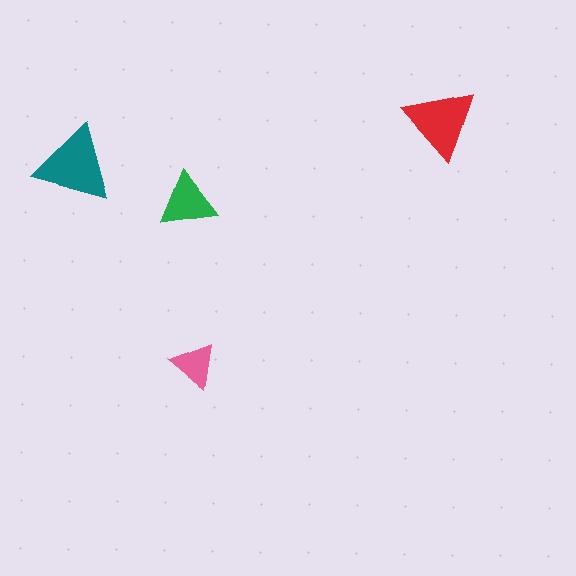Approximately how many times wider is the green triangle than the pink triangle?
About 1.5 times wider.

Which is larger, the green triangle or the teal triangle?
The teal one.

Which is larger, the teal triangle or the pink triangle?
The teal one.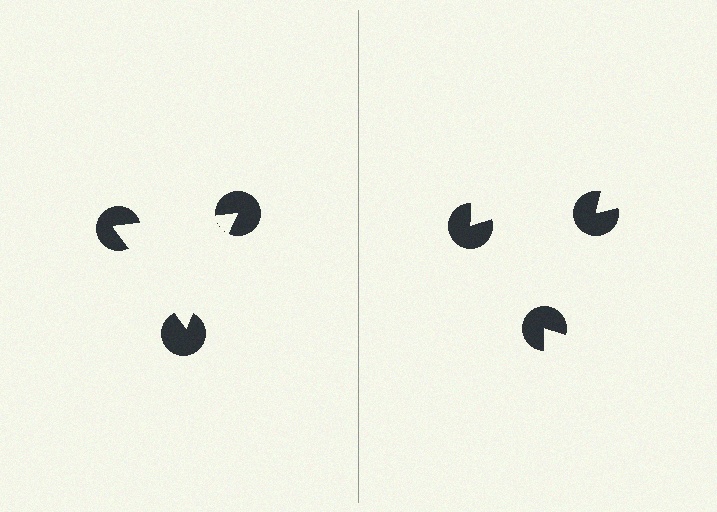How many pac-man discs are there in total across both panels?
6 — 3 on each side.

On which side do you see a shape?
An illusory triangle appears on the left side. On the right side the wedge cuts are rotated, so no coherent shape forms.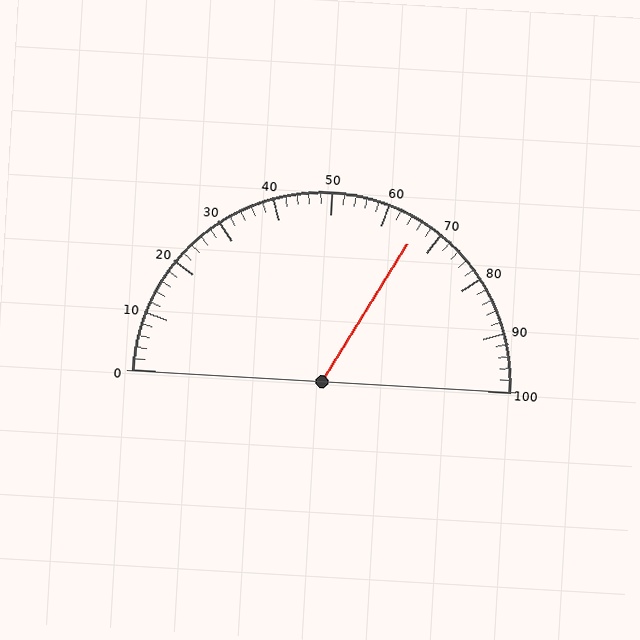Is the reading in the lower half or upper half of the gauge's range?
The reading is in the upper half of the range (0 to 100).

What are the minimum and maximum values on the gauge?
The gauge ranges from 0 to 100.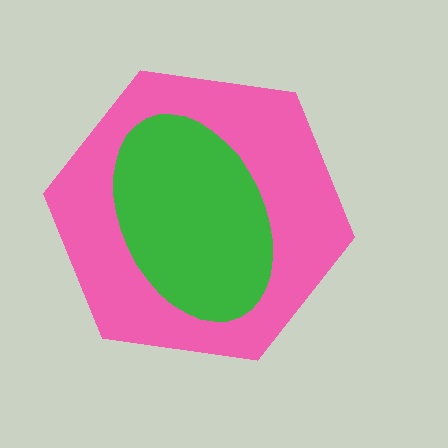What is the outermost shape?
The pink hexagon.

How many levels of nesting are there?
2.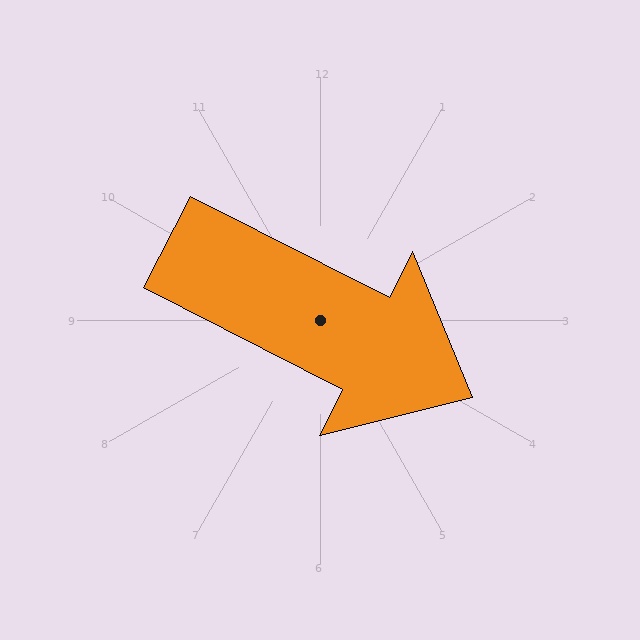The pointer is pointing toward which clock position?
Roughly 4 o'clock.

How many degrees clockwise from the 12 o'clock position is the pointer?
Approximately 117 degrees.